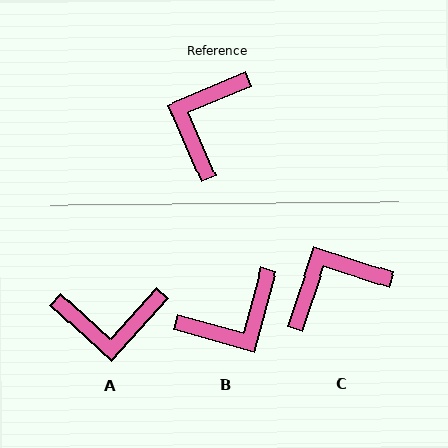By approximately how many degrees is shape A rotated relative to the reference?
Approximately 115 degrees counter-clockwise.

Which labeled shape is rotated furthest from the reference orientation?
B, about 141 degrees away.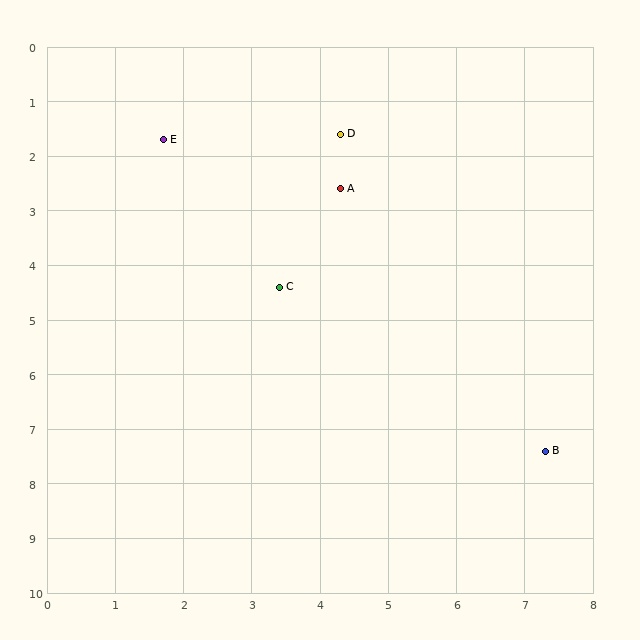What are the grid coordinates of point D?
Point D is at approximately (4.3, 1.6).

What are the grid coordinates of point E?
Point E is at approximately (1.7, 1.7).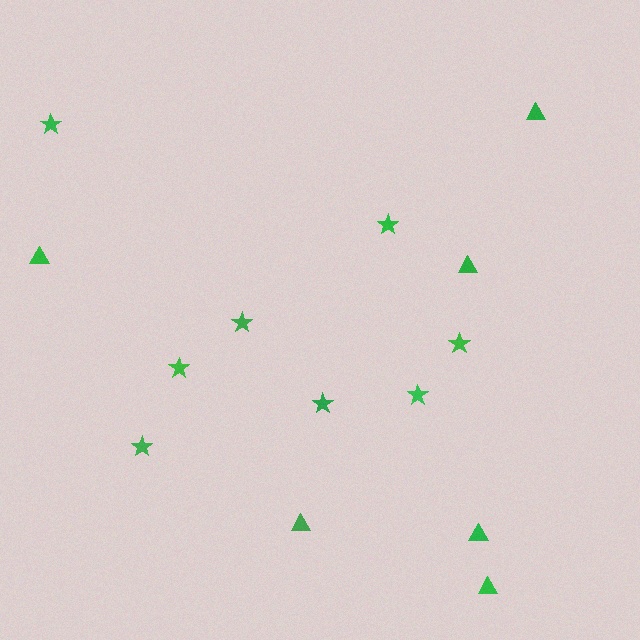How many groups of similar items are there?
There are 2 groups: one group of triangles (6) and one group of stars (8).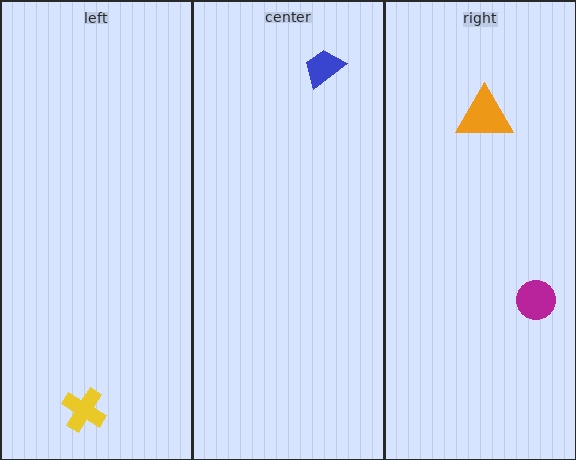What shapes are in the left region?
The yellow cross.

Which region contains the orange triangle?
The right region.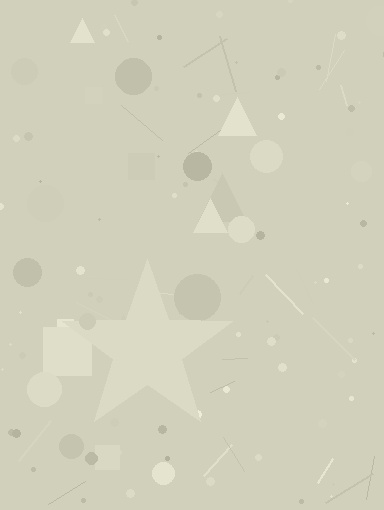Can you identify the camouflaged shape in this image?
The camouflaged shape is a star.